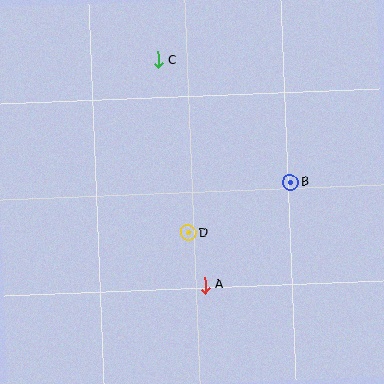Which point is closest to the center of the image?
Point D at (188, 233) is closest to the center.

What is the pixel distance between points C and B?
The distance between C and B is 180 pixels.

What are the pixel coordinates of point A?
Point A is at (205, 285).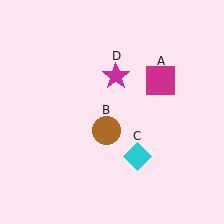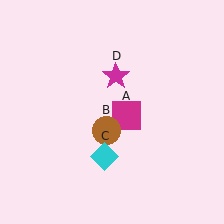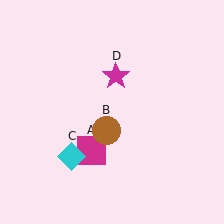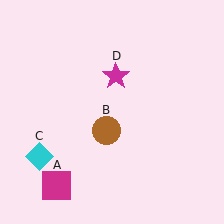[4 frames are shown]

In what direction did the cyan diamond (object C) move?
The cyan diamond (object C) moved left.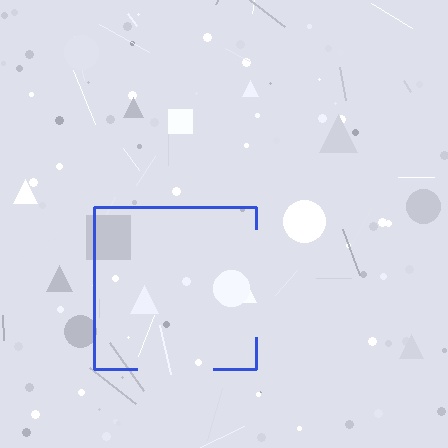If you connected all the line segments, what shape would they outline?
They would outline a square.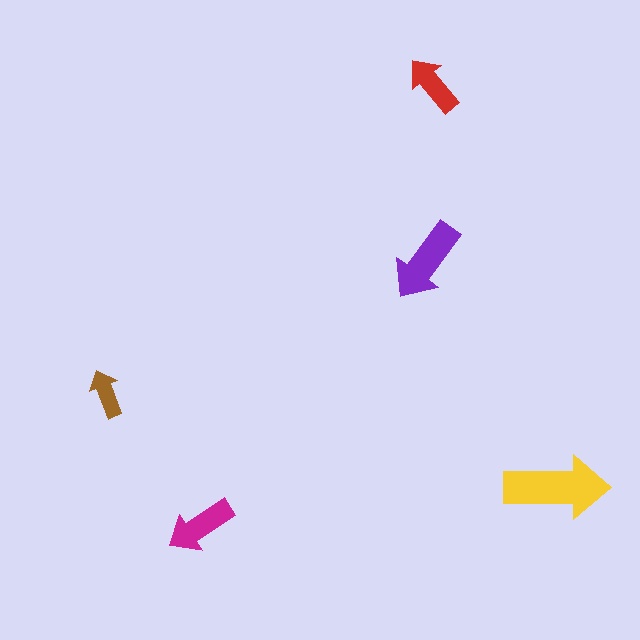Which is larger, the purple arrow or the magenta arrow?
The purple one.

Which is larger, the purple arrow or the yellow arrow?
The yellow one.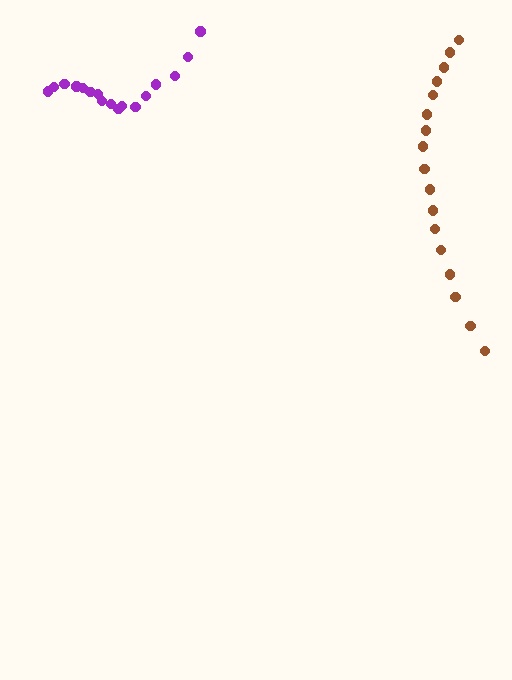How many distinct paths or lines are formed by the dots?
There are 2 distinct paths.